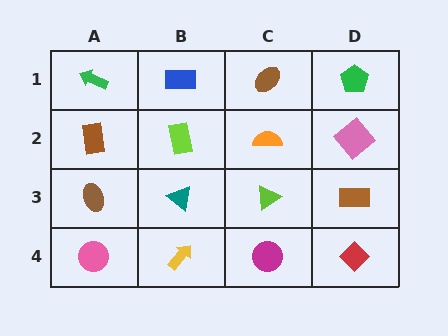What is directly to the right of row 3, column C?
A brown rectangle.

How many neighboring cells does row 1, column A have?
2.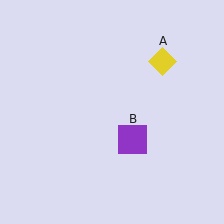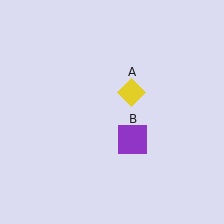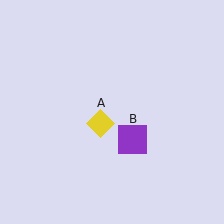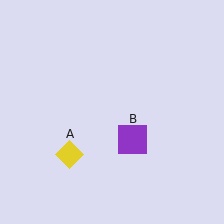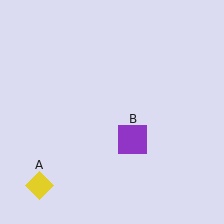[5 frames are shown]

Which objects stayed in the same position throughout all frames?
Purple square (object B) remained stationary.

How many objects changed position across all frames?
1 object changed position: yellow diamond (object A).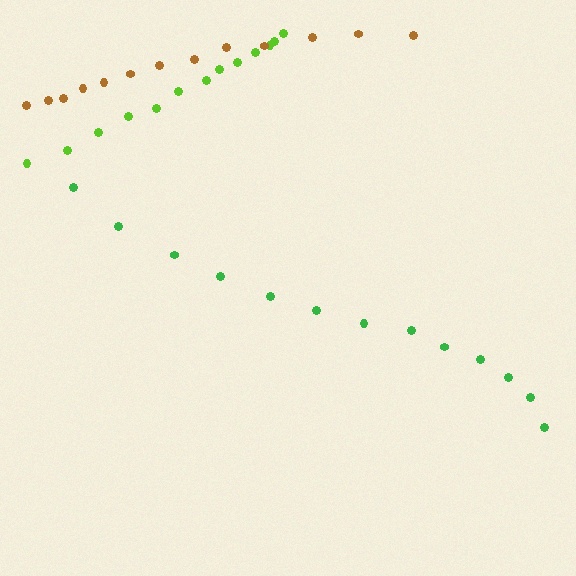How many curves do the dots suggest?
There are 3 distinct paths.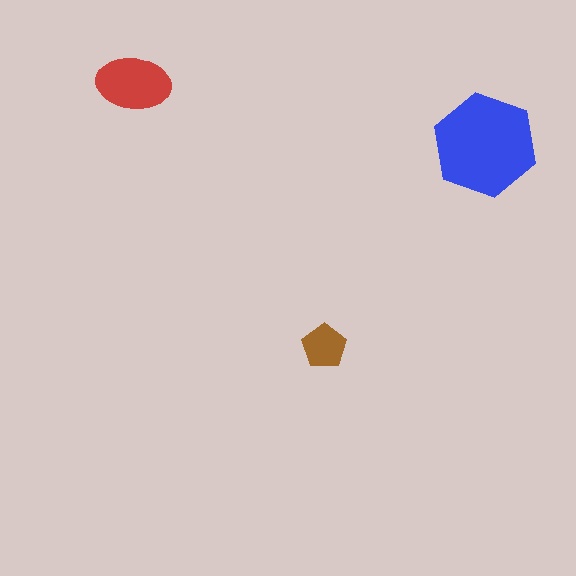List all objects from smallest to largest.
The brown pentagon, the red ellipse, the blue hexagon.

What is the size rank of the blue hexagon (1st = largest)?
1st.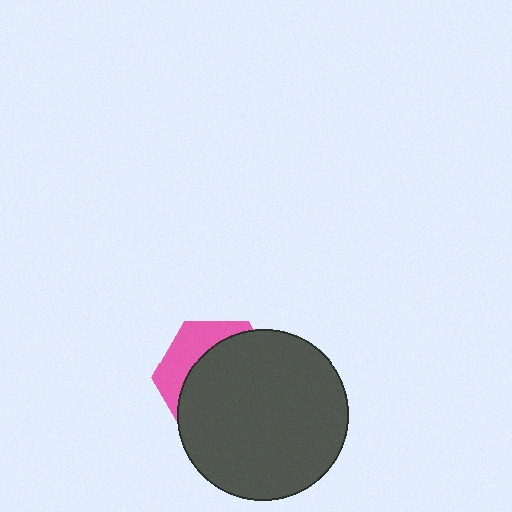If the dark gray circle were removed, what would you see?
You would see the complete pink hexagon.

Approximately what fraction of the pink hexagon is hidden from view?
Roughly 70% of the pink hexagon is hidden behind the dark gray circle.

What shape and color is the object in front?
The object in front is a dark gray circle.